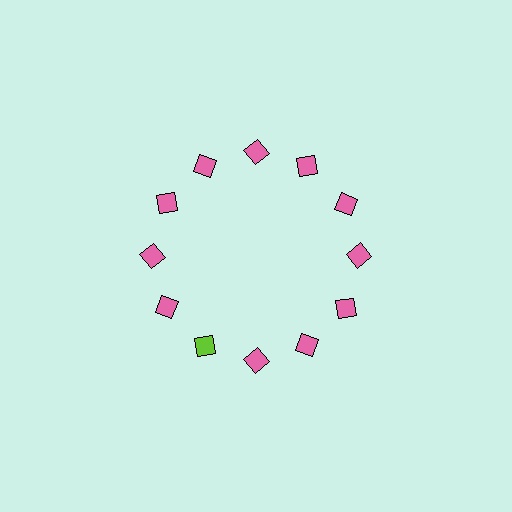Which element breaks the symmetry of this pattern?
The lime diamond at roughly the 7 o'clock position breaks the symmetry. All other shapes are pink diamonds.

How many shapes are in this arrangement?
There are 12 shapes arranged in a ring pattern.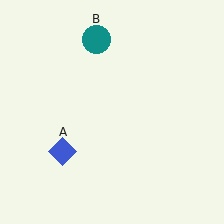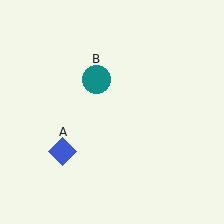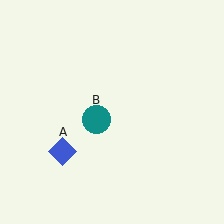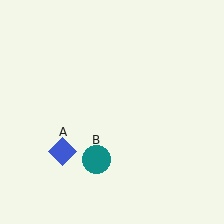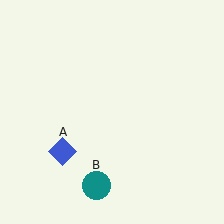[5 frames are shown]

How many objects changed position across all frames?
1 object changed position: teal circle (object B).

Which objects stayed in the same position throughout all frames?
Blue diamond (object A) remained stationary.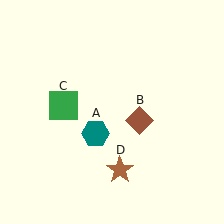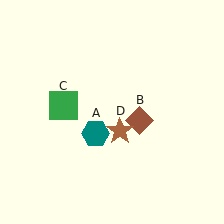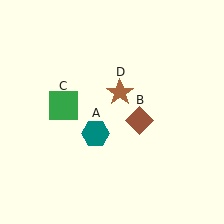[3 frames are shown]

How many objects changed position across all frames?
1 object changed position: brown star (object D).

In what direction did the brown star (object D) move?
The brown star (object D) moved up.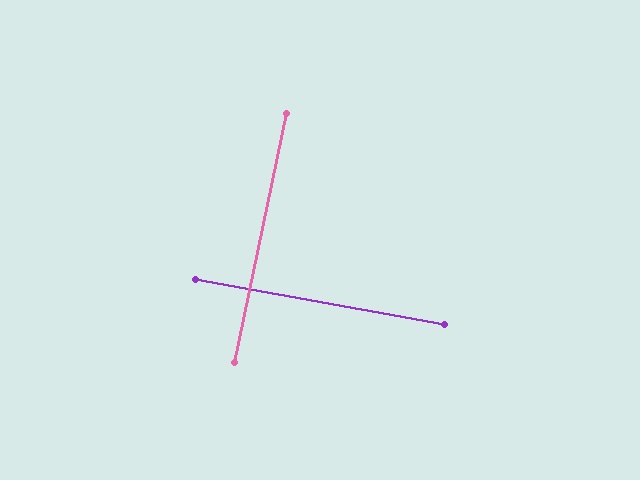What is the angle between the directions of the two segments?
Approximately 89 degrees.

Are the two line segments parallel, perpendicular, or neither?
Perpendicular — they meet at approximately 89°.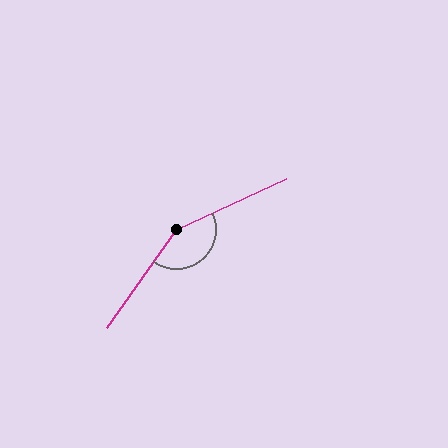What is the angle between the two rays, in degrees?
Approximately 150 degrees.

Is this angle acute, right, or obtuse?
It is obtuse.